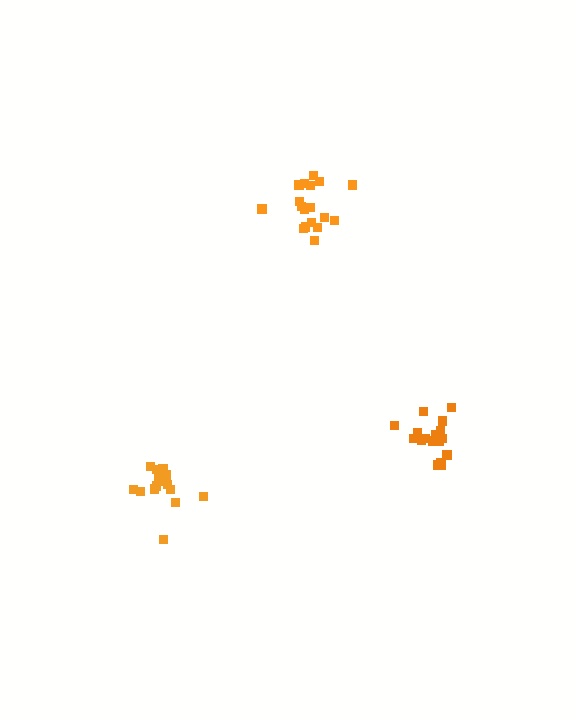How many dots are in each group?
Group 1: 17 dots, Group 2: 18 dots, Group 3: 18 dots (53 total).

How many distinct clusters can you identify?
There are 3 distinct clusters.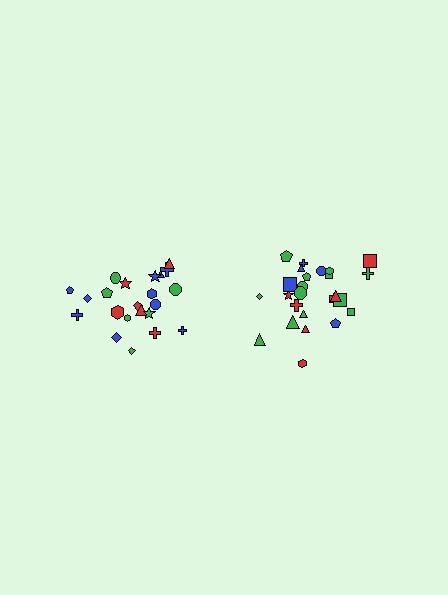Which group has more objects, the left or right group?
The right group.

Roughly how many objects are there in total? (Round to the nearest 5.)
Roughly 45 objects in total.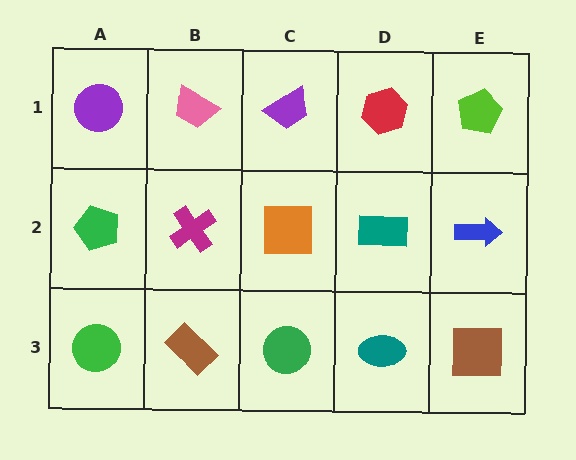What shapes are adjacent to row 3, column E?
A blue arrow (row 2, column E), a teal ellipse (row 3, column D).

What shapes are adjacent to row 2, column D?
A red hexagon (row 1, column D), a teal ellipse (row 3, column D), an orange square (row 2, column C), a blue arrow (row 2, column E).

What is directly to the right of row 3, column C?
A teal ellipse.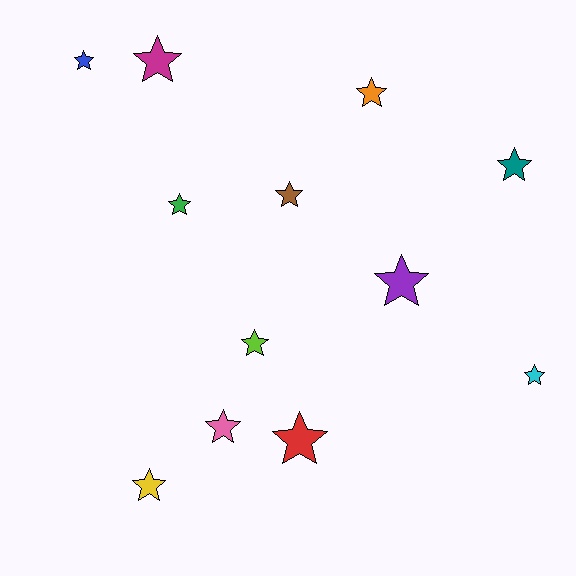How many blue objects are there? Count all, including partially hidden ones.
There is 1 blue object.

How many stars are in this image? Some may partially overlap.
There are 12 stars.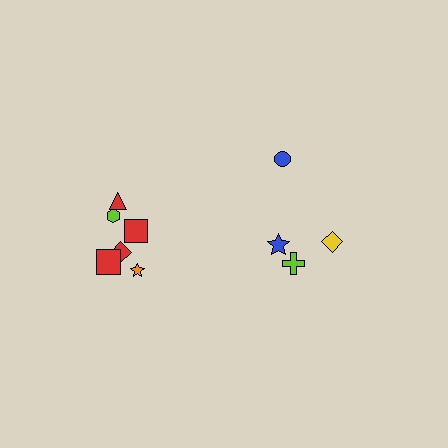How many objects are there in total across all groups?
There are 10 objects.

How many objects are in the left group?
There are 6 objects.